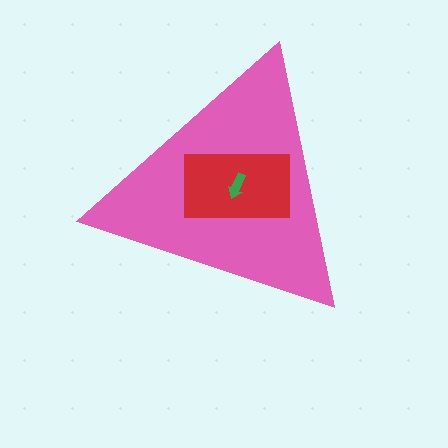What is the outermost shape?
The pink triangle.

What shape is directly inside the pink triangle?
The red rectangle.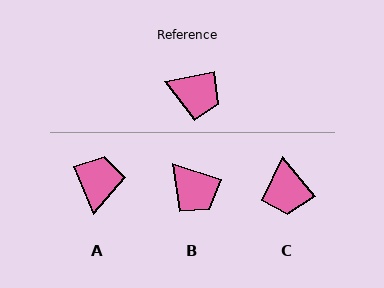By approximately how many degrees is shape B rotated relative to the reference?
Approximately 29 degrees clockwise.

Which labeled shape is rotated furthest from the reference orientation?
A, about 101 degrees away.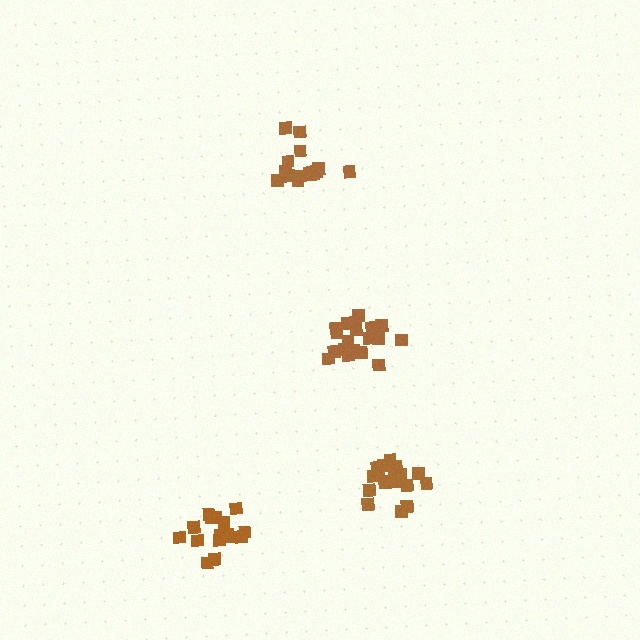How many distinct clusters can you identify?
There are 4 distinct clusters.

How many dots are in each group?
Group 1: 16 dots, Group 2: 19 dots, Group 3: 21 dots, Group 4: 17 dots (73 total).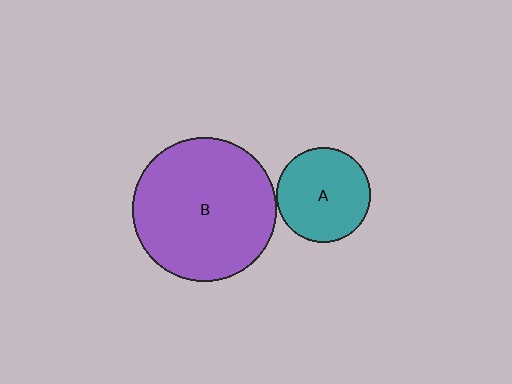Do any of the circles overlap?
No, none of the circles overlap.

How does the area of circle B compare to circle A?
Approximately 2.3 times.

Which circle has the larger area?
Circle B (purple).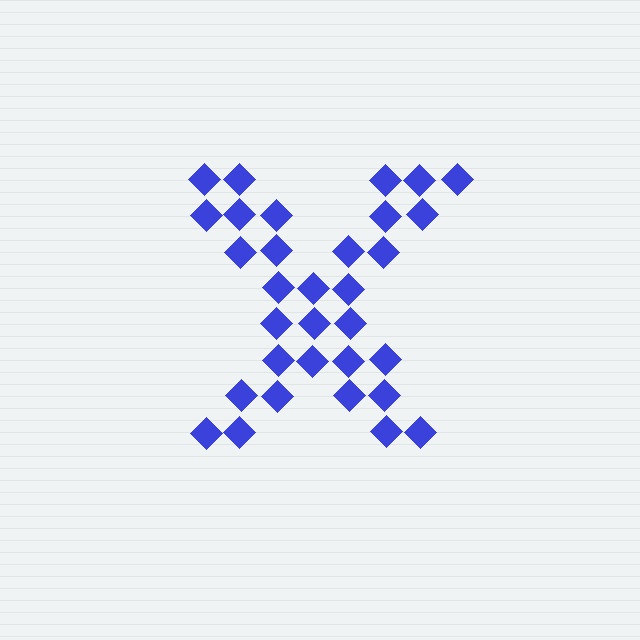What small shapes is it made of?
It is made of small diamonds.